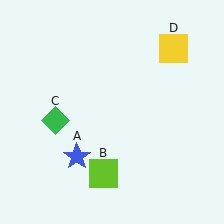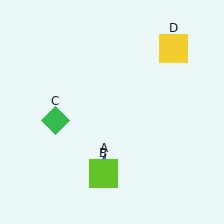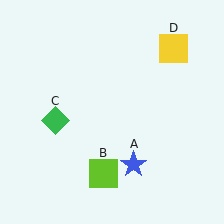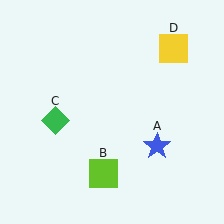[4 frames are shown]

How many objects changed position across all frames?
1 object changed position: blue star (object A).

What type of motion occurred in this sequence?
The blue star (object A) rotated counterclockwise around the center of the scene.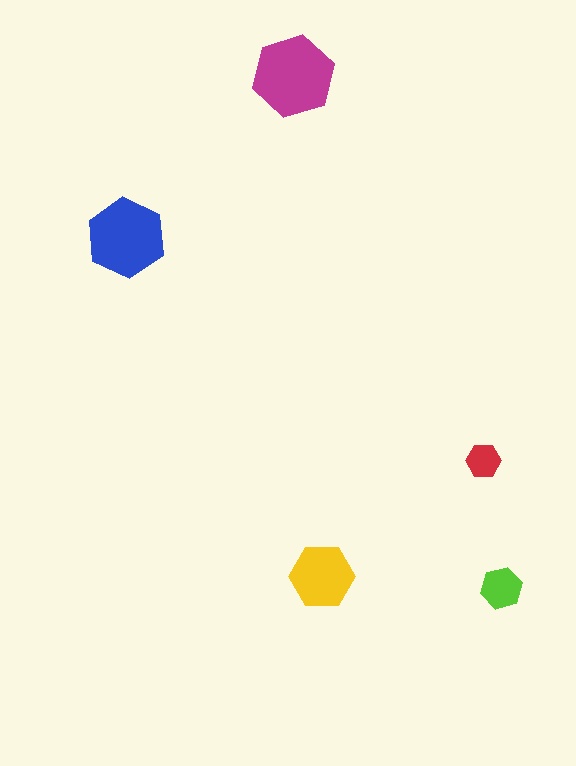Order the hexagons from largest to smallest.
the magenta one, the blue one, the yellow one, the lime one, the red one.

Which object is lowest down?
The lime hexagon is bottommost.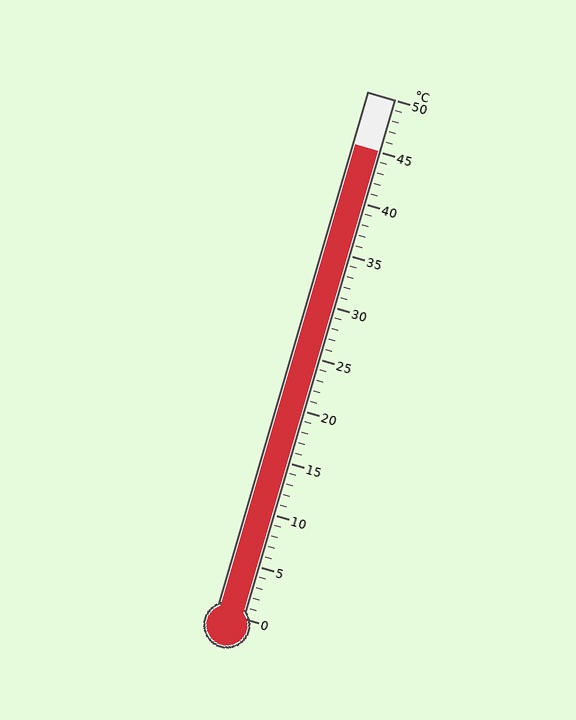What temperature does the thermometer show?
The thermometer shows approximately 45°C.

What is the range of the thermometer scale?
The thermometer scale ranges from 0°C to 50°C.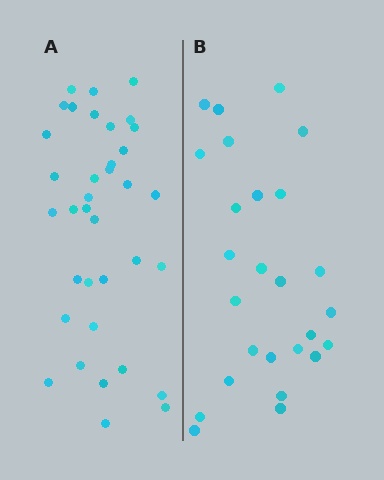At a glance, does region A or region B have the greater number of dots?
Region A (the left region) has more dots.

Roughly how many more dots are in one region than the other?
Region A has roughly 10 or so more dots than region B.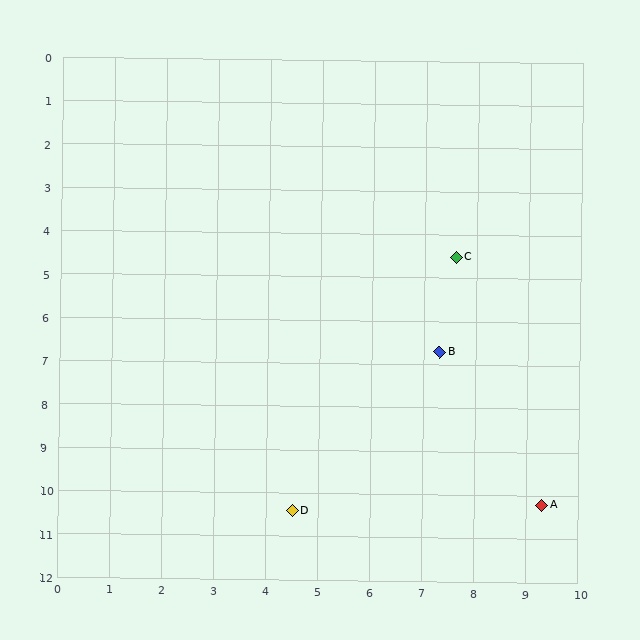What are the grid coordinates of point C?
Point C is at approximately (7.6, 4.5).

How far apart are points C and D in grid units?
Points C and D are about 6.7 grid units apart.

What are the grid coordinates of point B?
Point B is at approximately (7.3, 6.7).